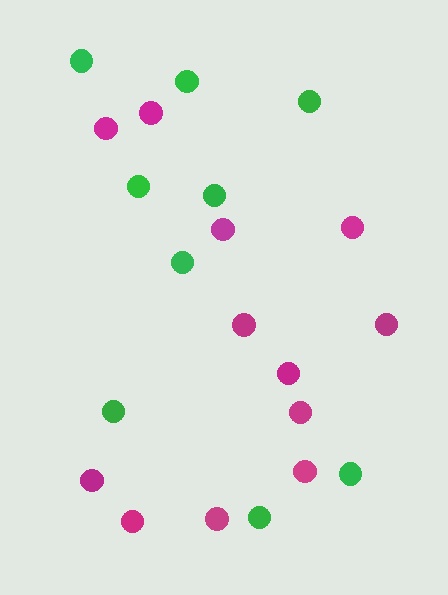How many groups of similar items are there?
There are 2 groups: one group of green circles (9) and one group of magenta circles (12).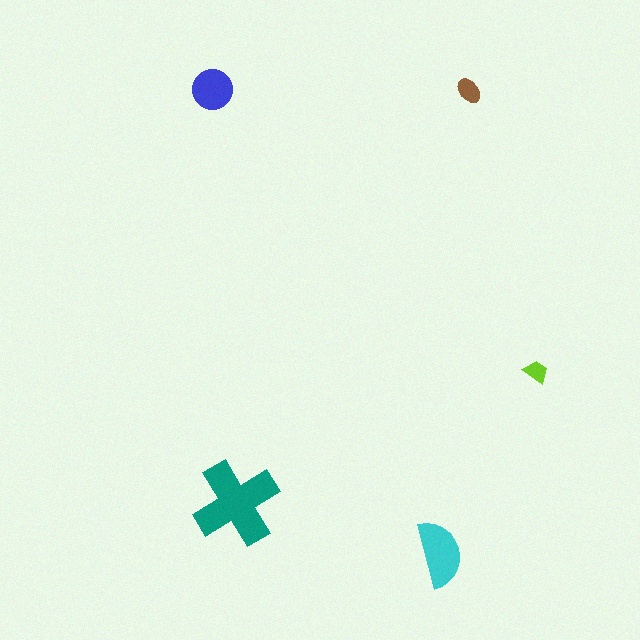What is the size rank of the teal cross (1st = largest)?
1st.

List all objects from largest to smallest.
The teal cross, the cyan semicircle, the blue circle, the brown ellipse, the lime trapezoid.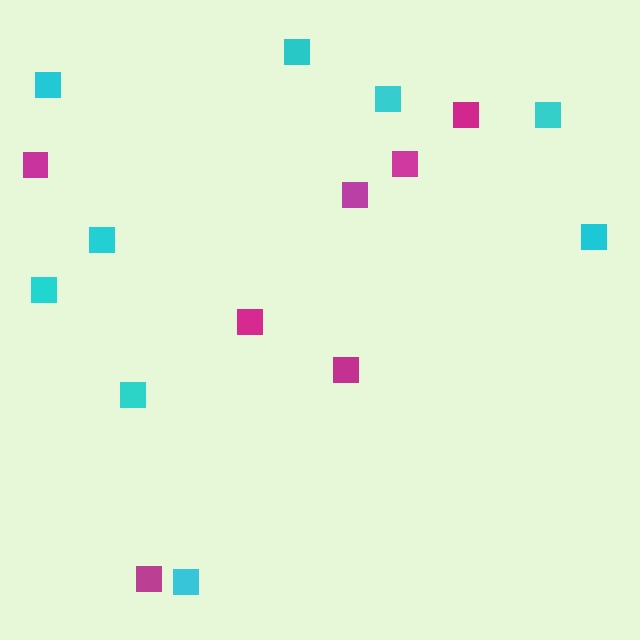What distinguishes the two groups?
There are 2 groups: one group of cyan squares (9) and one group of magenta squares (7).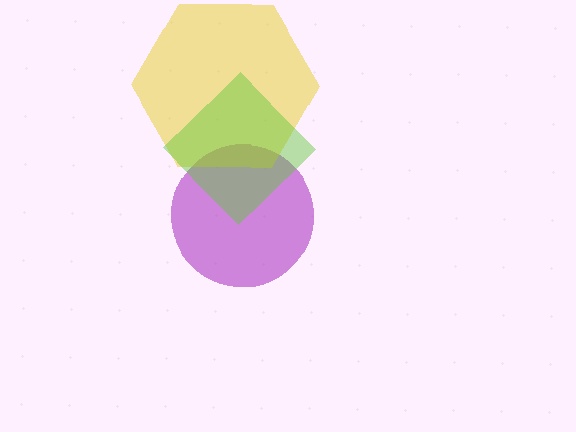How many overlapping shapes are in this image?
There are 3 overlapping shapes in the image.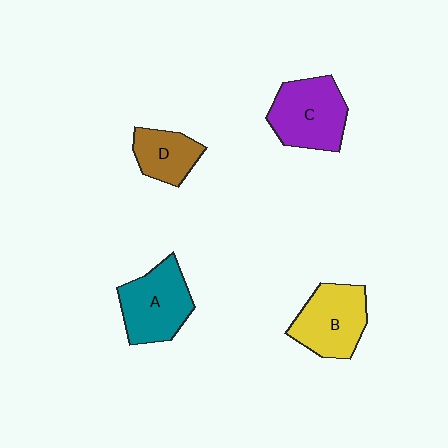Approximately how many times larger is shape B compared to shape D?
Approximately 1.5 times.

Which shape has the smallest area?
Shape D (brown).